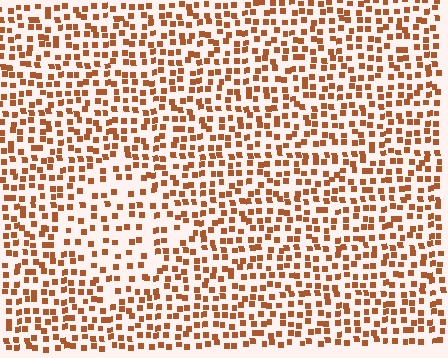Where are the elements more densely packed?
The elements are more densely packed outside the diamond boundary.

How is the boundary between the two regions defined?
The boundary is defined by a change in element density (approximately 1.7x ratio). All elements are the same color, size, and shape.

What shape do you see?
I see a diamond.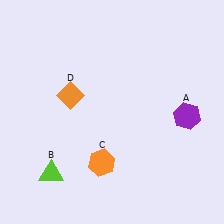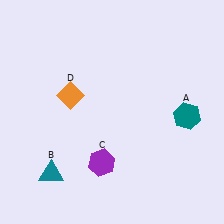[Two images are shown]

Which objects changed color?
A changed from purple to teal. B changed from lime to teal. C changed from orange to purple.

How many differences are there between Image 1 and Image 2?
There are 3 differences between the two images.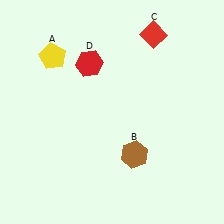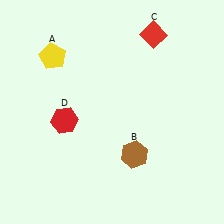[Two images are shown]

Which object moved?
The red hexagon (D) moved down.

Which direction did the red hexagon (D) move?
The red hexagon (D) moved down.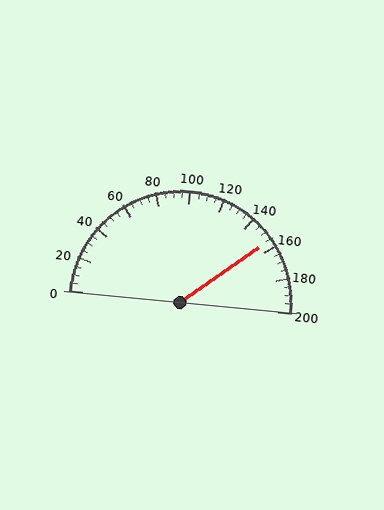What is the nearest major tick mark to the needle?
The nearest major tick mark is 160.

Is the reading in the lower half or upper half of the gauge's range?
The reading is in the upper half of the range (0 to 200).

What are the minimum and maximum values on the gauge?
The gauge ranges from 0 to 200.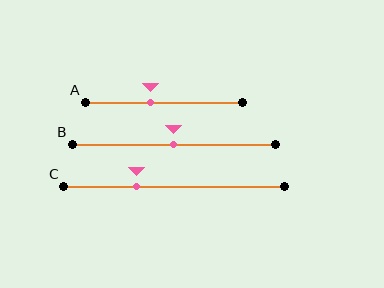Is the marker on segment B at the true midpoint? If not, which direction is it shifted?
Yes, the marker on segment B is at the true midpoint.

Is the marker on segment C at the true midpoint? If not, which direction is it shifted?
No, the marker on segment C is shifted to the left by about 17% of the segment length.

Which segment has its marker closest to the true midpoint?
Segment B has its marker closest to the true midpoint.